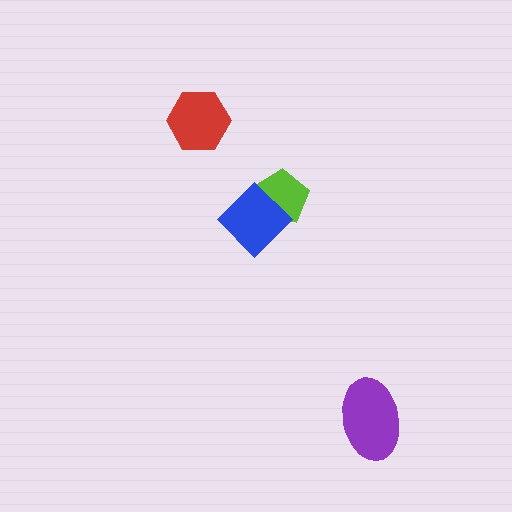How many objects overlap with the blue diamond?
1 object overlaps with the blue diamond.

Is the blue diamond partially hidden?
No, no other shape covers it.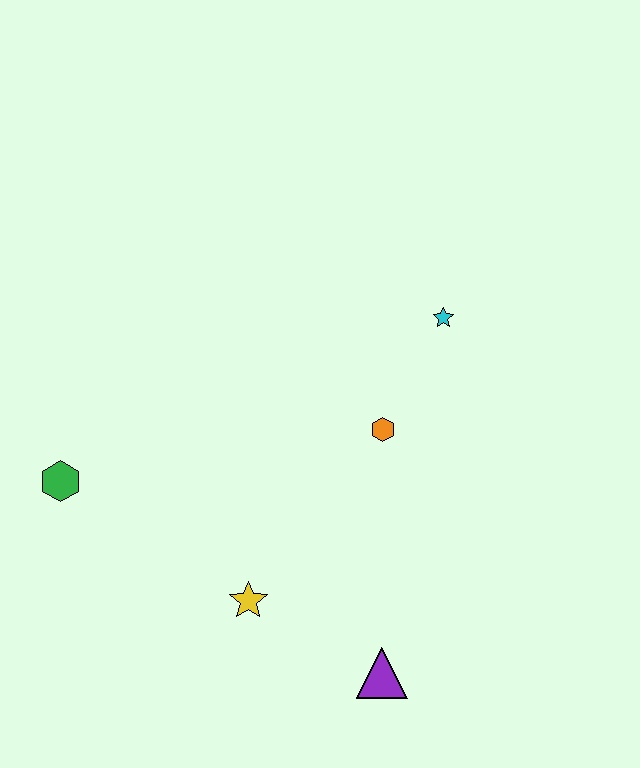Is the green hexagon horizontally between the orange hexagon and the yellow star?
No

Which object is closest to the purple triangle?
The yellow star is closest to the purple triangle.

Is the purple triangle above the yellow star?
No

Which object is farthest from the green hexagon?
The cyan star is farthest from the green hexagon.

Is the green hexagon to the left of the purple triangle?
Yes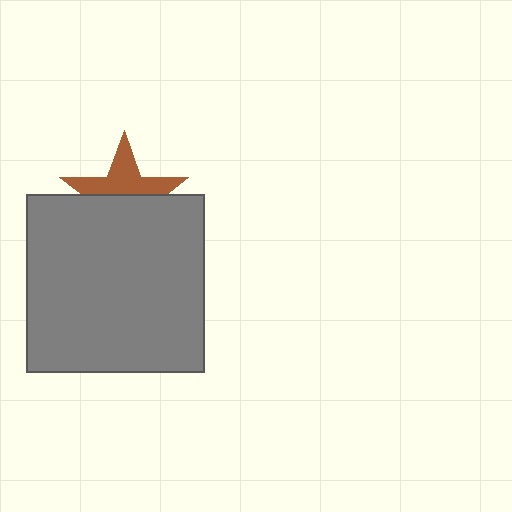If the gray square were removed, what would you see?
You would see the complete brown star.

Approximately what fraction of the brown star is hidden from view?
Roughly 54% of the brown star is hidden behind the gray square.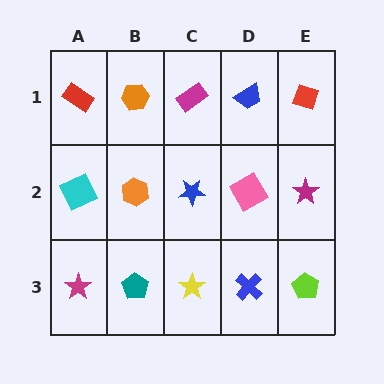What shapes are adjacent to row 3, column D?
A pink diamond (row 2, column D), a yellow star (row 3, column C), a lime pentagon (row 3, column E).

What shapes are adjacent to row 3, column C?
A blue star (row 2, column C), a teal pentagon (row 3, column B), a blue cross (row 3, column D).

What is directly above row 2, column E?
A red diamond.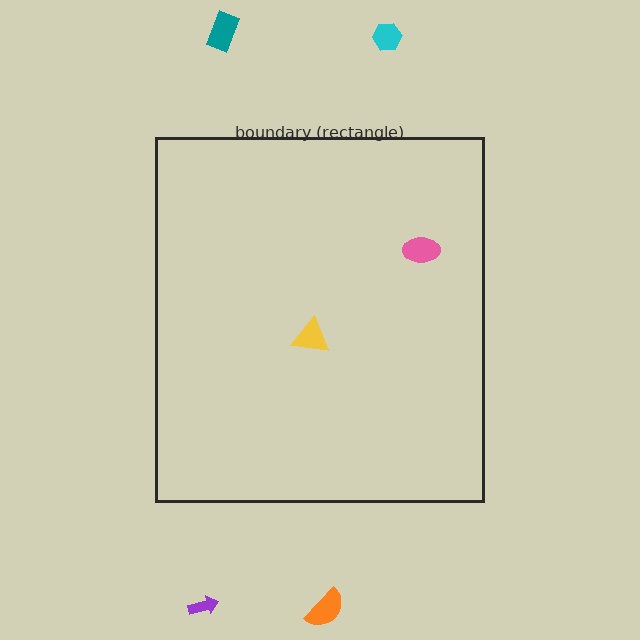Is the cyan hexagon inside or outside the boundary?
Outside.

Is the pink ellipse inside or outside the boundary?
Inside.